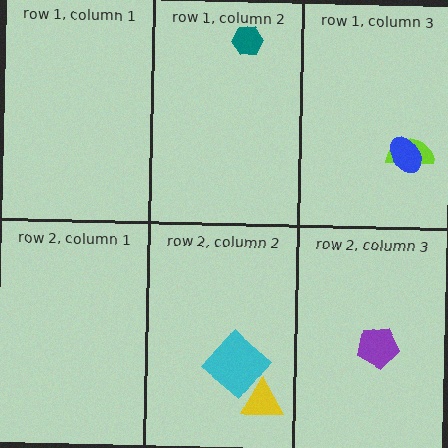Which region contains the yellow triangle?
The row 2, column 2 region.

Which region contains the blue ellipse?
The row 1, column 3 region.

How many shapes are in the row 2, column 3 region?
1.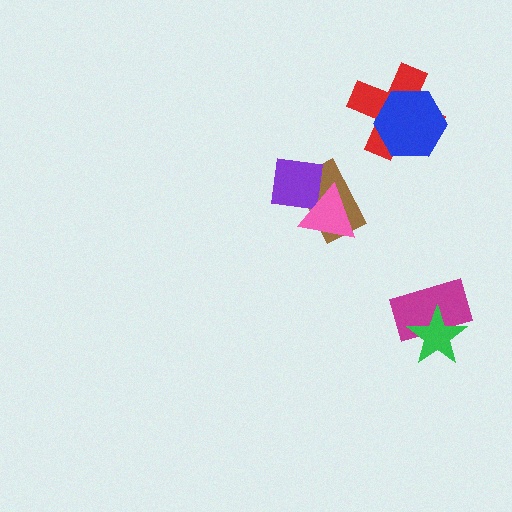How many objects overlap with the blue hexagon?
1 object overlaps with the blue hexagon.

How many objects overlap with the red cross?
1 object overlaps with the red cross.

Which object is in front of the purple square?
The pink triangle is in front of the purple square.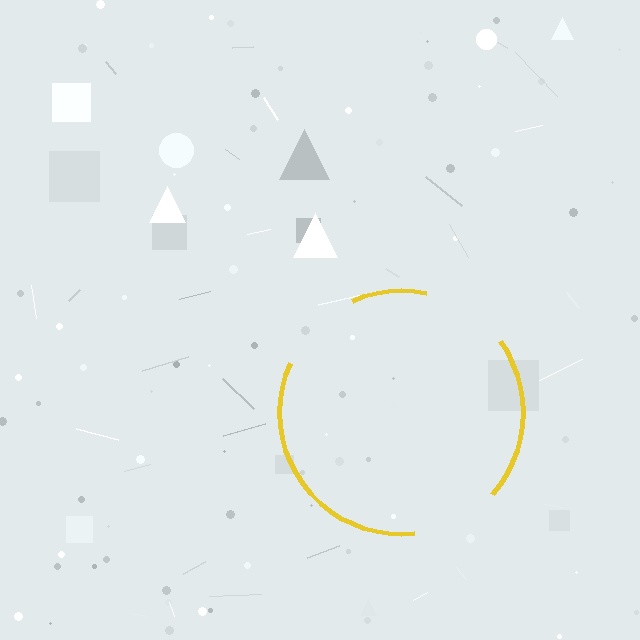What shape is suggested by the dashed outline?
The dashed outline suggests a circle.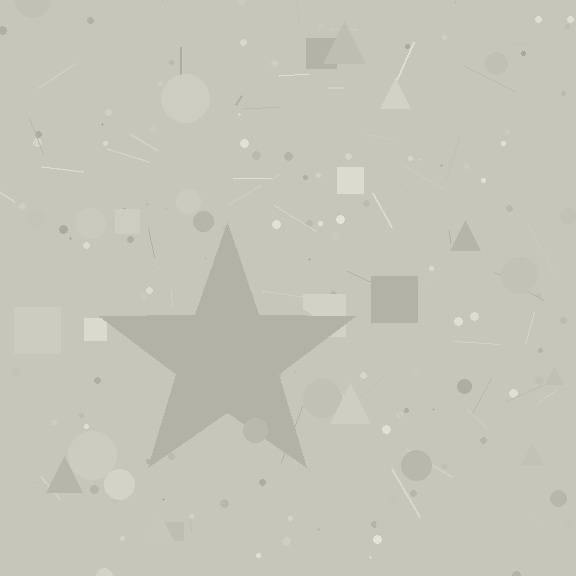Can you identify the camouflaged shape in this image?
The camouflaged shape is a star.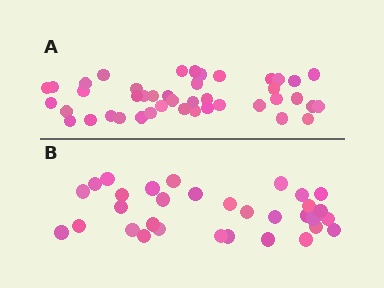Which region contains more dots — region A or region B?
Region A (the top region) has more dots.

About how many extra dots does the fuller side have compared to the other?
Region A has roughly 12 or so more dots than region B.